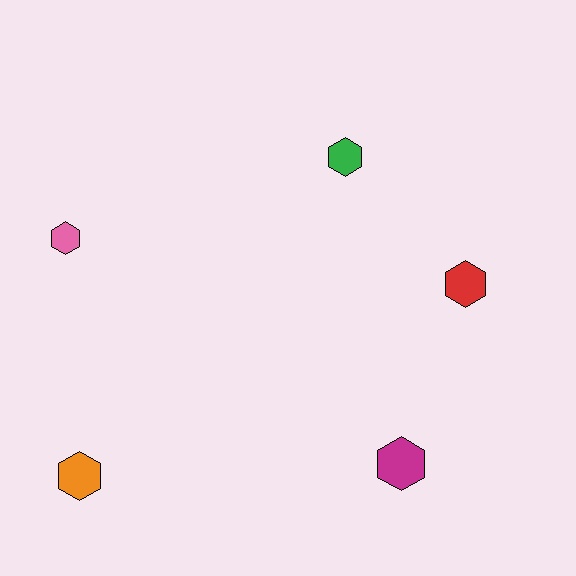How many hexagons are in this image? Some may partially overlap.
There are 5 hexagons.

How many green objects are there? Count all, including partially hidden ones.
There is 1 green object.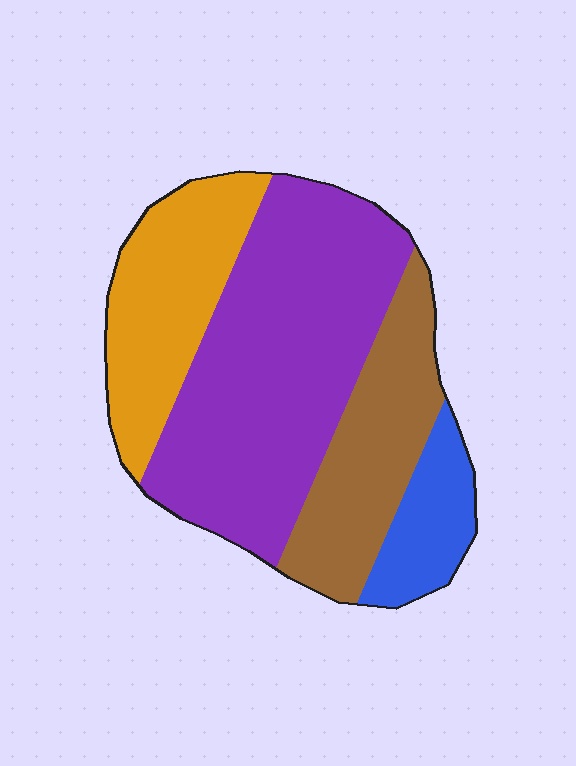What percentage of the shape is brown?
Brown covers around 20% of the shape.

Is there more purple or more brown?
Purple.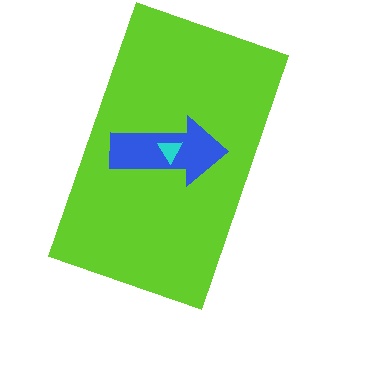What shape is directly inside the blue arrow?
The cyan triangle.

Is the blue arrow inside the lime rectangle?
Yes.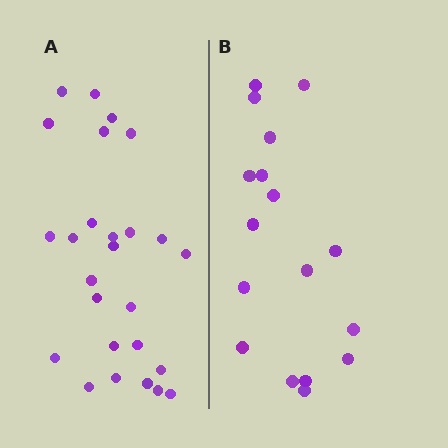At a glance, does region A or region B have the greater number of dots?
Region A (the left region) has more dots.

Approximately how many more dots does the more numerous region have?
Region A has roughly 8 or so more dots than region B.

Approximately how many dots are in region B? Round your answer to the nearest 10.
About 20 dots. (The exact count is 17, which rounds to 20.)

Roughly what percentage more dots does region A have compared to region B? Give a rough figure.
About 55% more.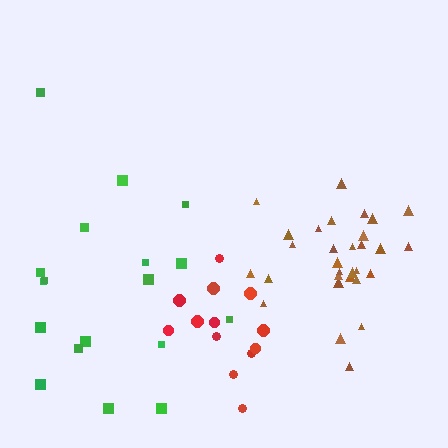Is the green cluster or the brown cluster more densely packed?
Brown.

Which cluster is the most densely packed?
Brown.